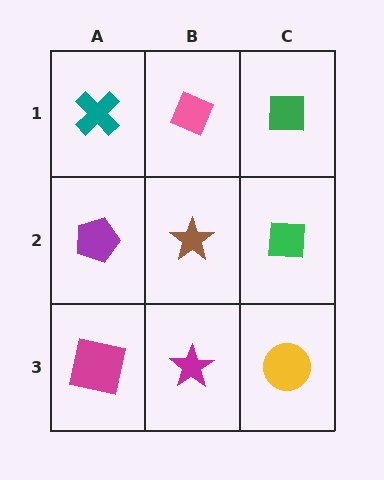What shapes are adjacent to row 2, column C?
A green square (row 1, column C), a yellow circle (row 3, column C), a brown star (row 2, column B).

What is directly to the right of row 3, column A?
A magenta star.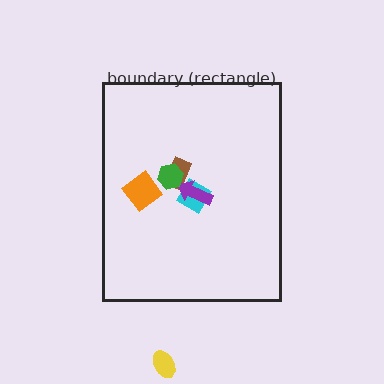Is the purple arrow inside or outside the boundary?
Inside.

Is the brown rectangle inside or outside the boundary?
Inside.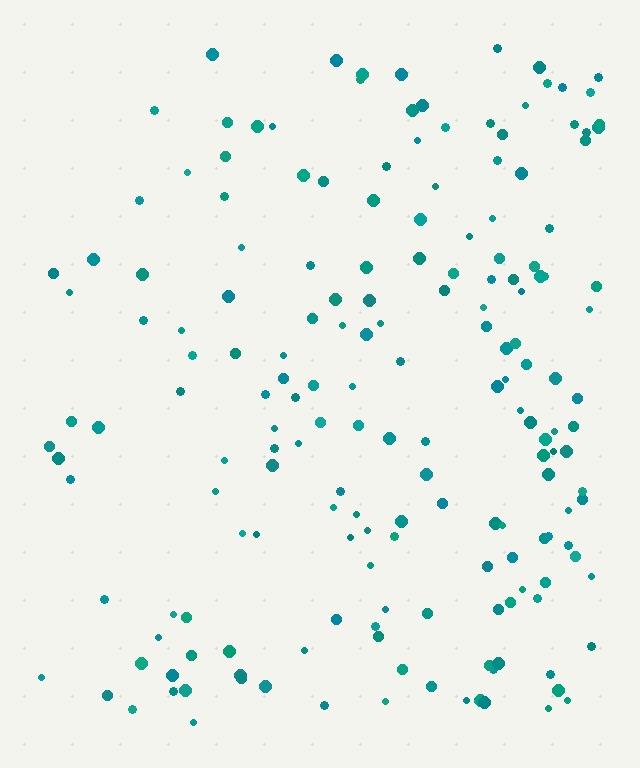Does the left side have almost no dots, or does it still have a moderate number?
Still a moderate number, just noticeably fewer than the right.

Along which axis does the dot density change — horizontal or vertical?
Horizontal.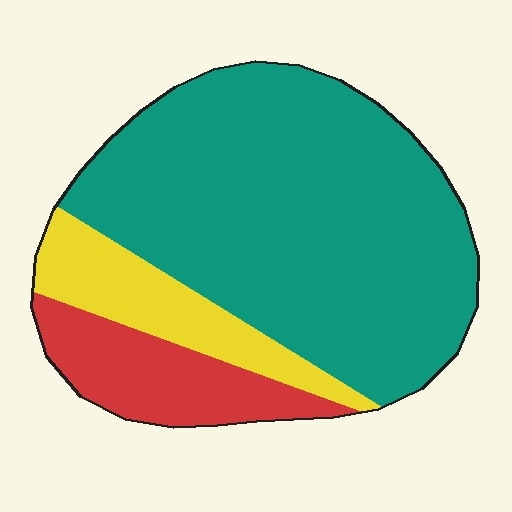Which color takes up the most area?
Teal, at roughly 70%.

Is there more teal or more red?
Teal.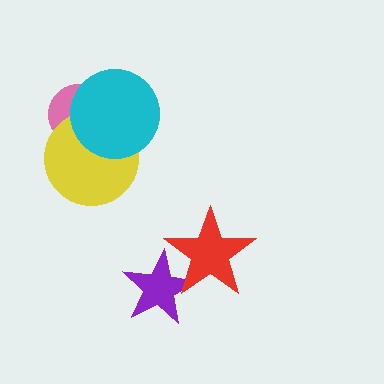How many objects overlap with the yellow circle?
2 objects overlap with the yellow circle.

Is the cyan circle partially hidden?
No, no other shape covers it.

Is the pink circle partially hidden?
Yes, it is partially covered by another shape.